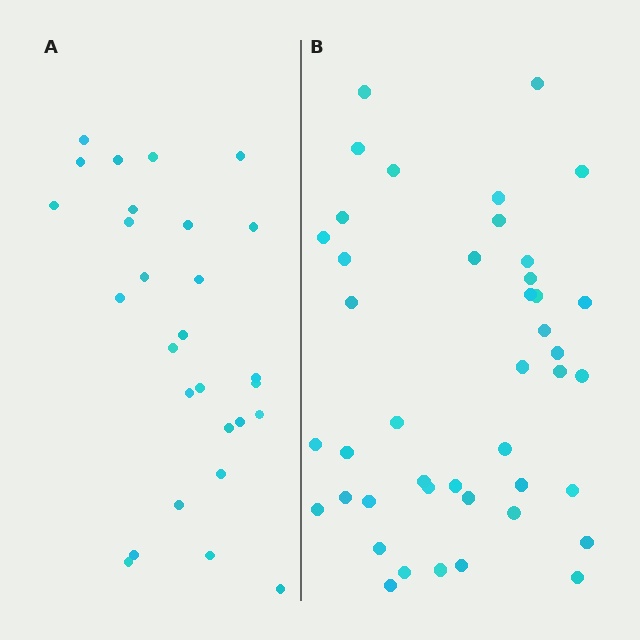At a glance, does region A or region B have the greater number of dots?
Region B (the right region) has more dots.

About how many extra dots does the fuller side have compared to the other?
Region B has approximately 15 more dots than region A.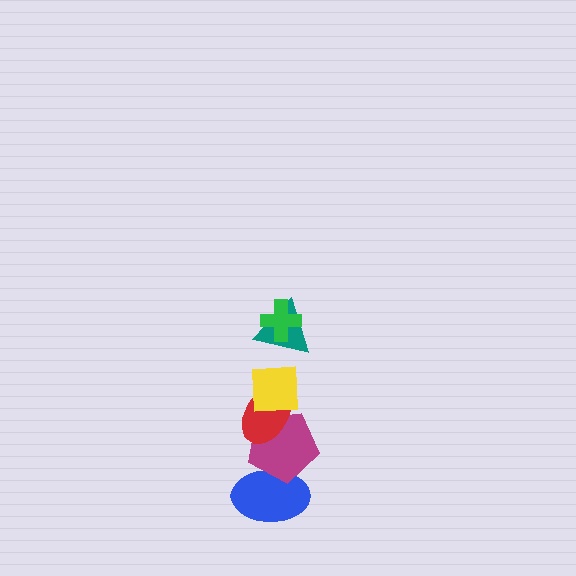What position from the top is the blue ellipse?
The blue ellipse is 6th from the top.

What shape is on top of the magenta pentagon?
The red ellipse is on top of the magenta pentagon.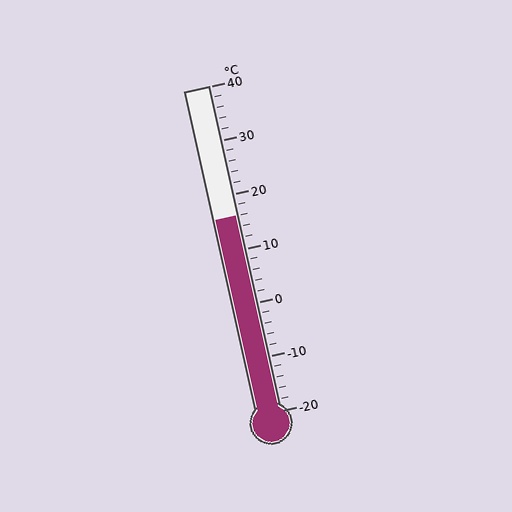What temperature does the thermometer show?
The thermometer shows approximately 16°C.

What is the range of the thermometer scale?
The thermometer scale ranges from -20°C to 40°C.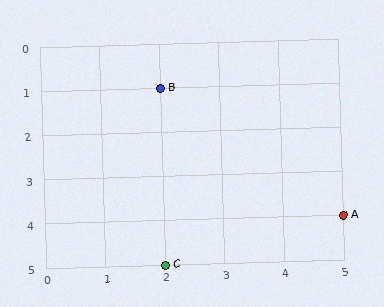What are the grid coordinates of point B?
Point B is at grid coordinates (2, 1).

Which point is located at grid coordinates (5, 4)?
Point A is at (5, 4).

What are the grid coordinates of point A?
Point A is at grid coordinates (5, 4).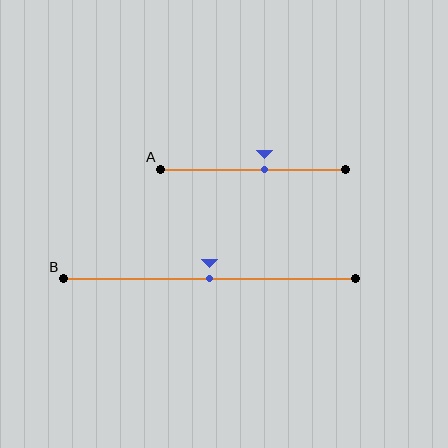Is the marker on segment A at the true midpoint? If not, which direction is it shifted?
No, the marker on segment A is shifted to the right by about 6% of the segment length.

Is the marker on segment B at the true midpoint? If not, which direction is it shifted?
Yes, the marker on segment B is at the true midpoint.